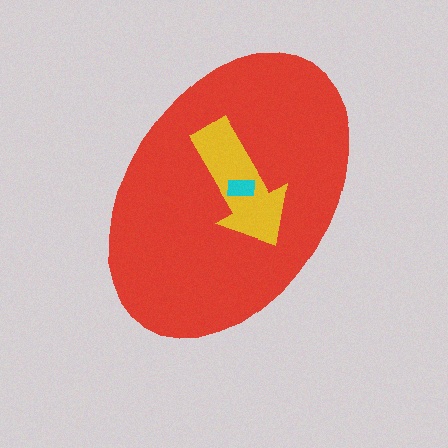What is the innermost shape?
The cyan rectangle.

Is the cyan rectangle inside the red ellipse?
Yes.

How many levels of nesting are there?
3.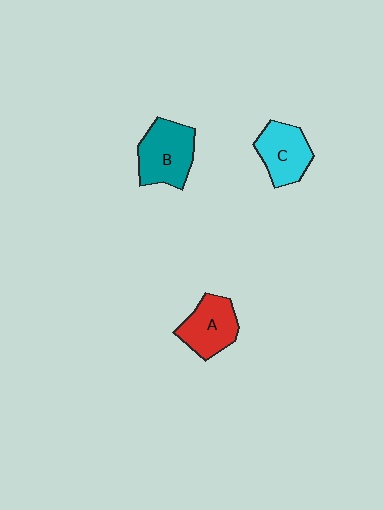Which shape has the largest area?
Shape B (teal).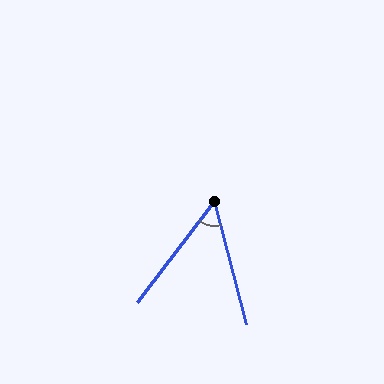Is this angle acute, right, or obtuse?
It is acute.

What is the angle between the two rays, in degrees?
Approximately 52 degrees.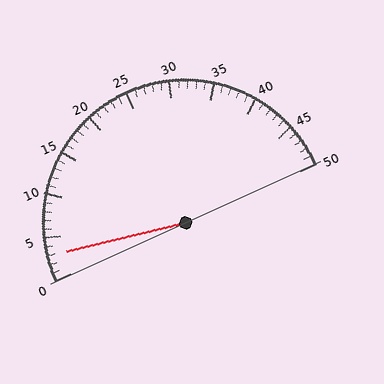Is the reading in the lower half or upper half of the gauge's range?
The reading is in the lower half of the range (0 to 50).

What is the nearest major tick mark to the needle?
The nearest major tick mark is 5.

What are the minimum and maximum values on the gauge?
The gauge ranges from 0 to 50.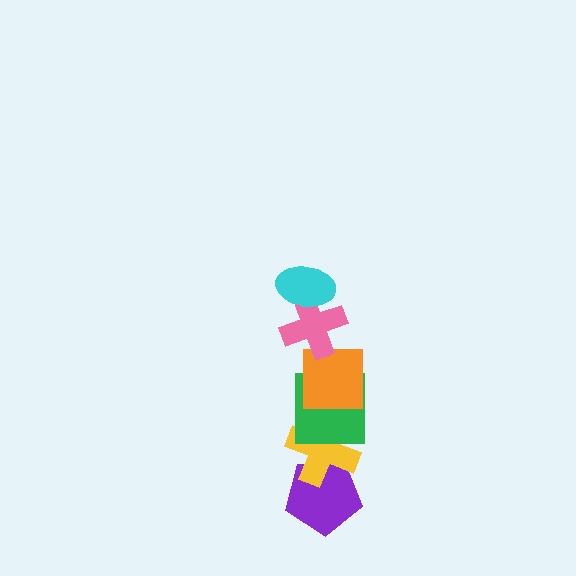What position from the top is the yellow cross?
The yellow cross is 5th from the top.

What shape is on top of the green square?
The orange square is on top of the green square.